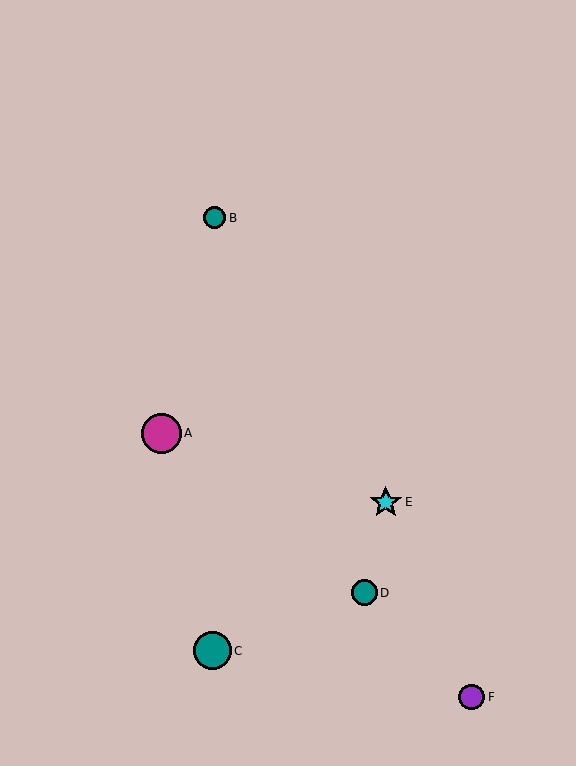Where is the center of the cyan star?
The center of the cyan star is at (386, 502).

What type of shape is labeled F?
Shape F is a purple circle.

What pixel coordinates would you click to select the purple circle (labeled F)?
Click at (472, 697) to select the purple circle F.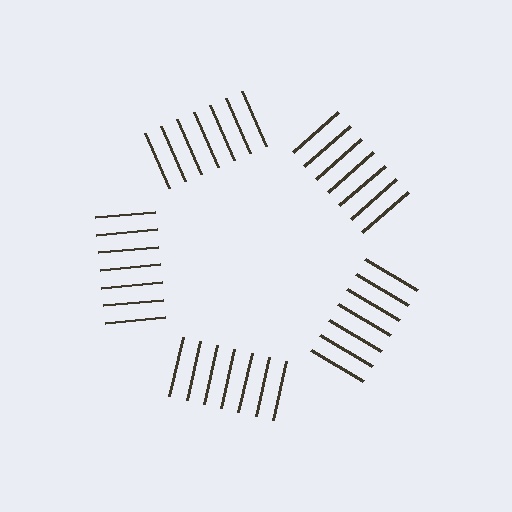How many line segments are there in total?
35 — 7 along each of the 5 edges.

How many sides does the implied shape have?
5 sides — the line-ends trace a pentagon.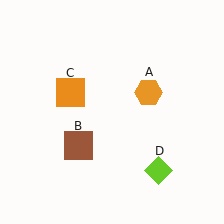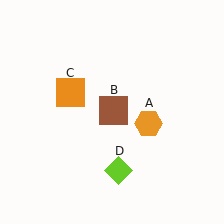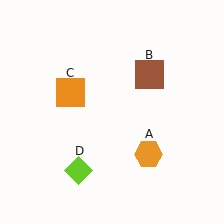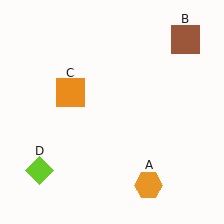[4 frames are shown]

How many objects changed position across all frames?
3 objects changed position: orange hexagon (object A), brown square (object B), lime diamond (object D).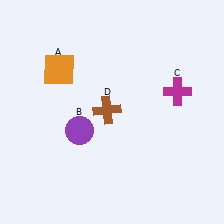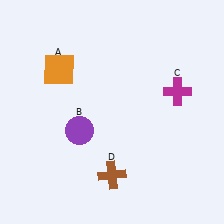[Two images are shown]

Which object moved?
The brown cross (D) moved down.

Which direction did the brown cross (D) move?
The brown cross (D) moved down.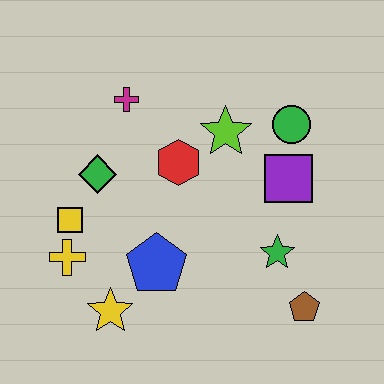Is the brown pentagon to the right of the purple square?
Yes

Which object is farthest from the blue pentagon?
The green circle is farthest from the blue pentagon.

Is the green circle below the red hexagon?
No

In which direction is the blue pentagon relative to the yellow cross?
The blue pentagon is to the right of the yellow cross.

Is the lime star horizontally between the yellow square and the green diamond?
No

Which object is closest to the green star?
The brown pentagon is closest to the green star.